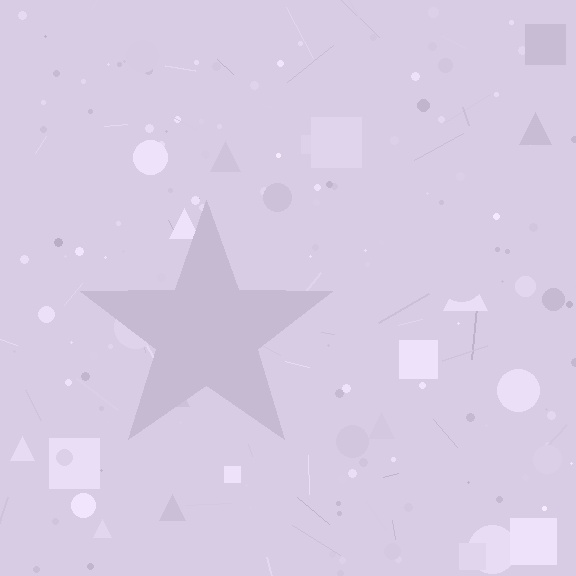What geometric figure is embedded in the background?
A star is embedded in the background.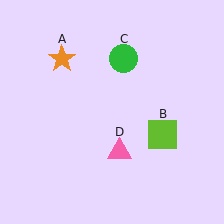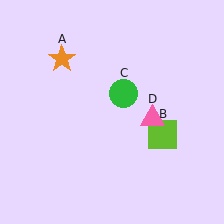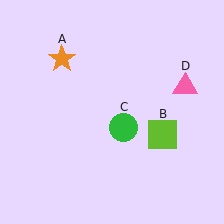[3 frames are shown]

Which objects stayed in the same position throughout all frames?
Orange star (object A) and lime square (object B) remained stationary.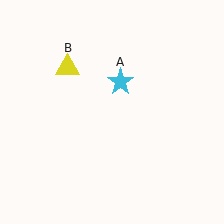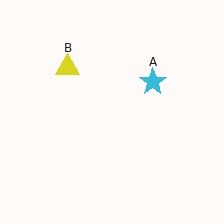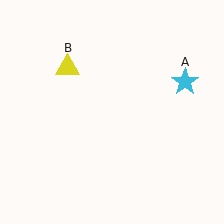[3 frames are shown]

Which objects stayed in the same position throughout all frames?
Yellow triangle (object B) remained stationary.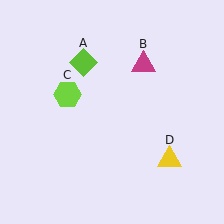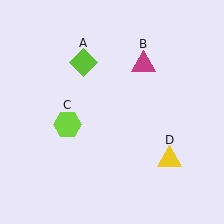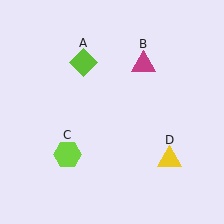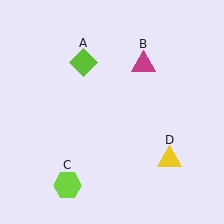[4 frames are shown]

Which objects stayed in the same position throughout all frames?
Lime diamond (object A) and magenta triangle (object B) and yellow triangle (object D) remained stationary.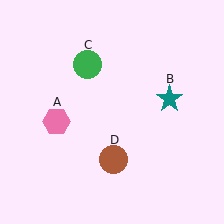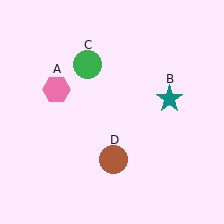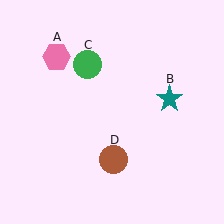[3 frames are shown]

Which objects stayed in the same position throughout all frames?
Teal star (object B) and green circle (object C) and brown circle (object D) remained stationary.